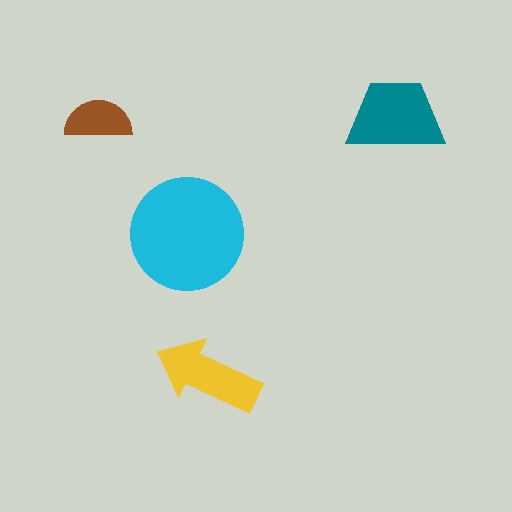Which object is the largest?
The cyan circle.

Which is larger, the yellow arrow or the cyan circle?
The cyan circle.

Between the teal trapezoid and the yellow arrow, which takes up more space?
The teal trapezoid.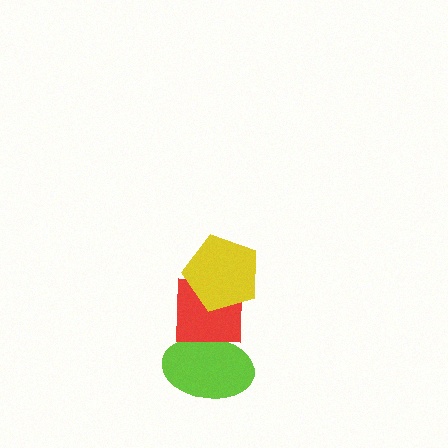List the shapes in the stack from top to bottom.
From top to bottom: the yellow pentagon, the red square, the lime ellipse.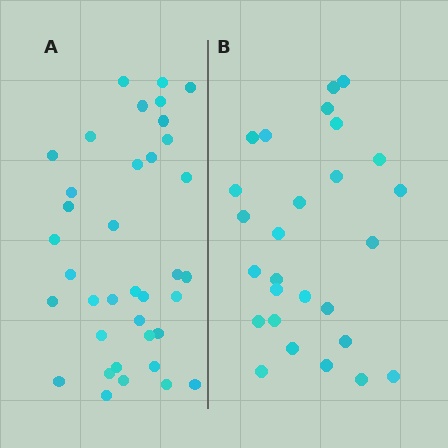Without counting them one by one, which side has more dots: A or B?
Region A (the left region) has more dots.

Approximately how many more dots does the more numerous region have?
Region A has roughly 10 or so more dots than region B.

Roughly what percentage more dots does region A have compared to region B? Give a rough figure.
About 35% more.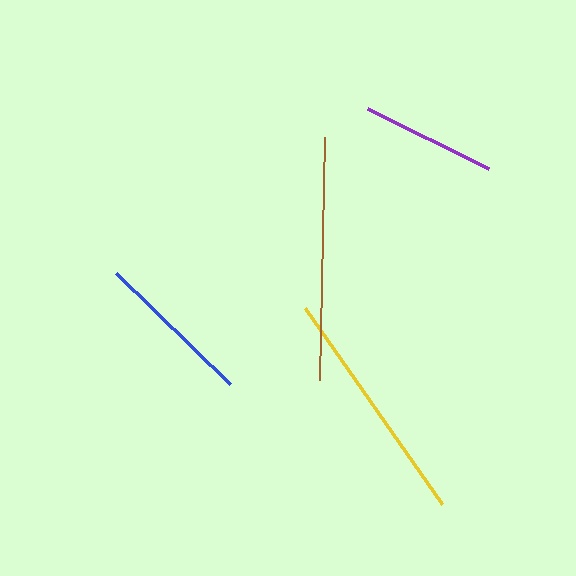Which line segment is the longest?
The brown line is the longest at approximately 243 pixels.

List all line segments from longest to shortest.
From longest to shortest: brown, yellow, blue, purple.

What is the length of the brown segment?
The brown segment is approximately 243 pixels long.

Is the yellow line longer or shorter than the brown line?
The brown line is longer than the yellow line.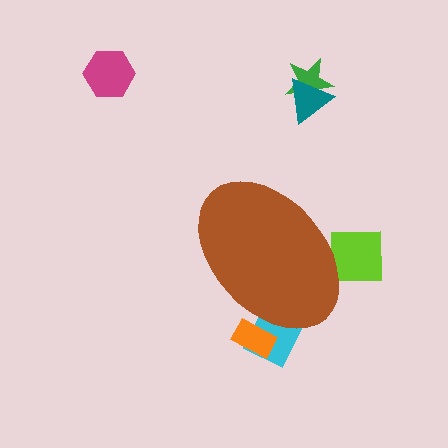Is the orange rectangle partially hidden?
Yes, the orange rectangle is partially hidden behind the brown ellipse.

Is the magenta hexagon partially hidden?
No, the magenta hexagon is fully visible.